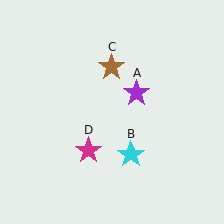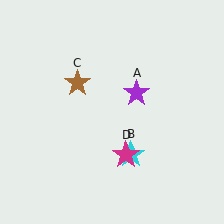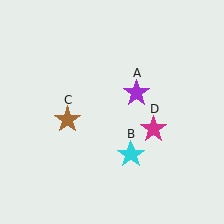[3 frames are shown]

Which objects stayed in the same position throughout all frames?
Purple star (object A) and cyan star (object B) remained stationary.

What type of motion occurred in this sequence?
The brown star (object C), magenta star (object D) rotated counterclockwise around the center of the scene.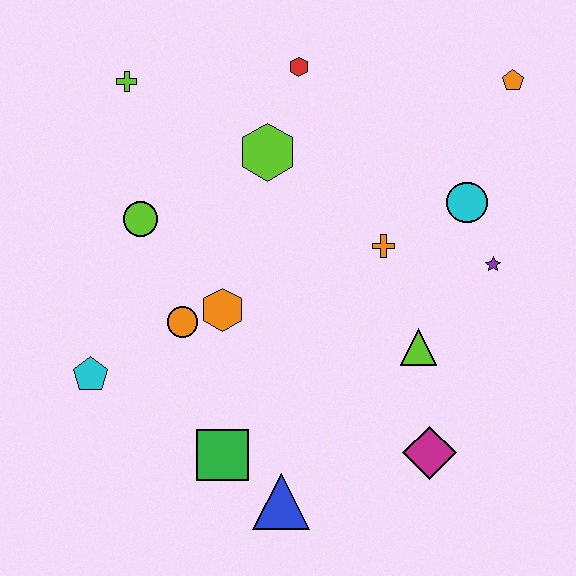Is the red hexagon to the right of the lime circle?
Yes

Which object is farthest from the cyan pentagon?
The orange pentagon is farthest from the cyan pentagon.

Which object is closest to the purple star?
The cyan circle is closest to the purple star.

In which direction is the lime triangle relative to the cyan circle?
The lime triangle is below the cyan circle.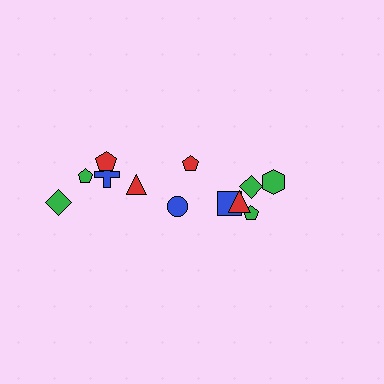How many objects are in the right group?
There are 5 objects.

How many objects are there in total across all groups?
There are 12 objects.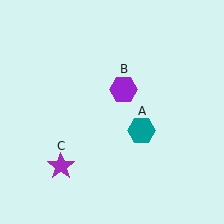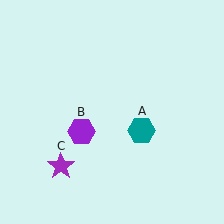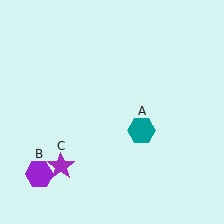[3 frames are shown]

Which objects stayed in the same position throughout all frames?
Teal hexagon (object A) and purple star (object C) remained stationary.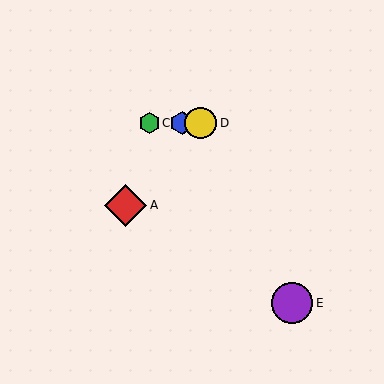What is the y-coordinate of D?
Object D is at y≈123.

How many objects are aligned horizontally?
3 objects (B, C, D) are aligned horizontally.